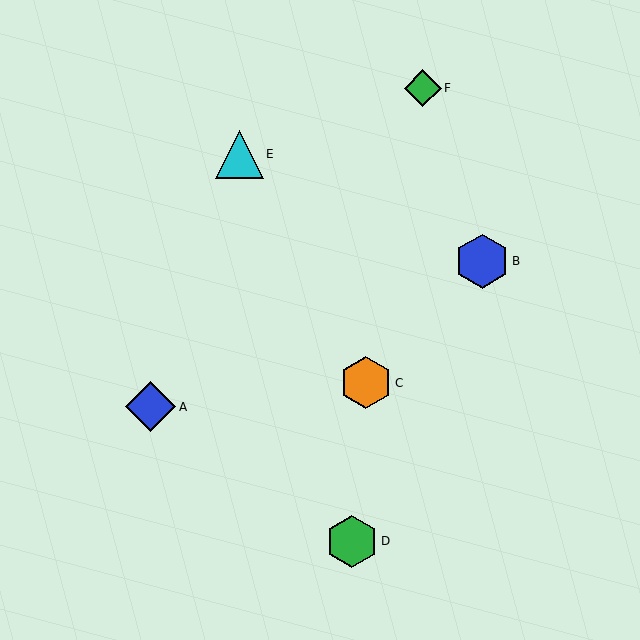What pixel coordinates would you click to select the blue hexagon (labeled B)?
Click at (482, 261) to select the blue hexagon B.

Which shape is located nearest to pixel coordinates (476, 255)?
The blue hexagon (labeled B) at (482, 261) is nearest to that location.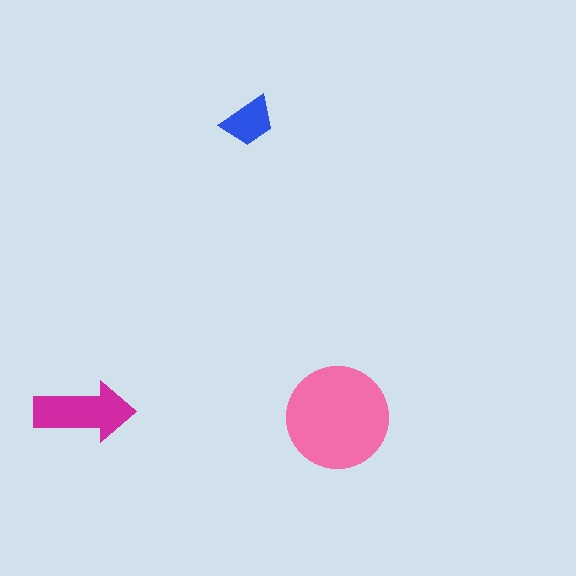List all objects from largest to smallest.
The pink circle, the magenta arrow, the blue trapezoid.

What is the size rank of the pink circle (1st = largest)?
1st.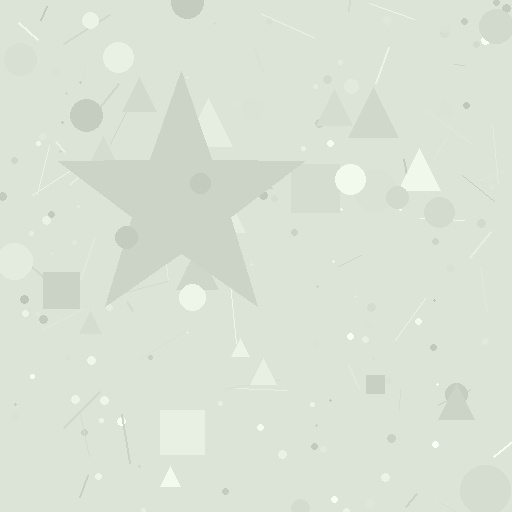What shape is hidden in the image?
A star is hidden in the image.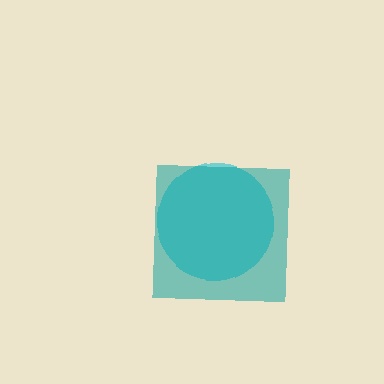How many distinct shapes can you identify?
There are 2 distinct shapes: a cyan circle, a teal square.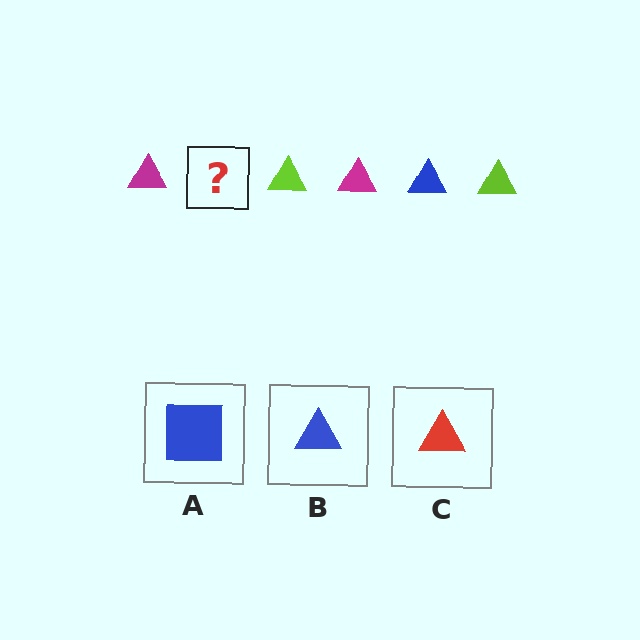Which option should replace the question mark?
Option B.